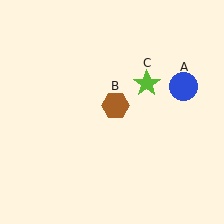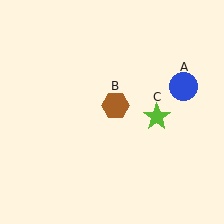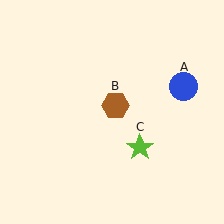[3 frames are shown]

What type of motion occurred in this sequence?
The lime star (object C) rotated clockwise around the center of the scene.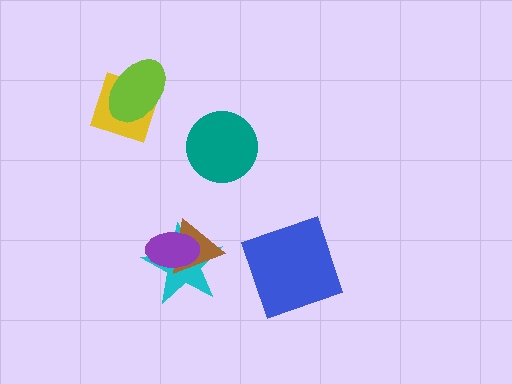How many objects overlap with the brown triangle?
2 objects overlap with the brown triangle.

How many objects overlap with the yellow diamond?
1 object overlaps with the yellow diamond.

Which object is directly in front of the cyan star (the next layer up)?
The brown triangle is directly in front of the cyan star.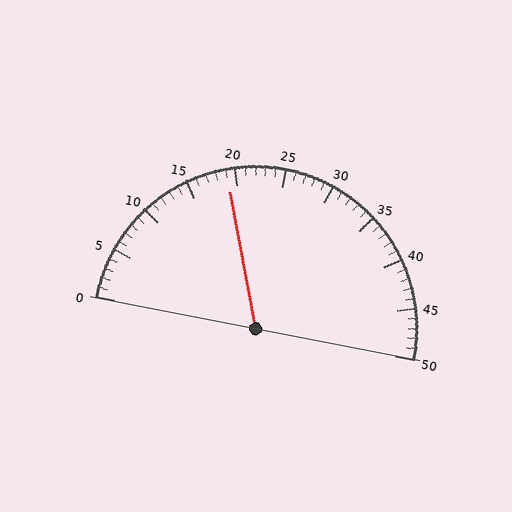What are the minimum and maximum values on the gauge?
The gauge ranges from 0 to 50.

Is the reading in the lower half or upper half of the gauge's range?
The reading is in the lower half of the range (0 to 50).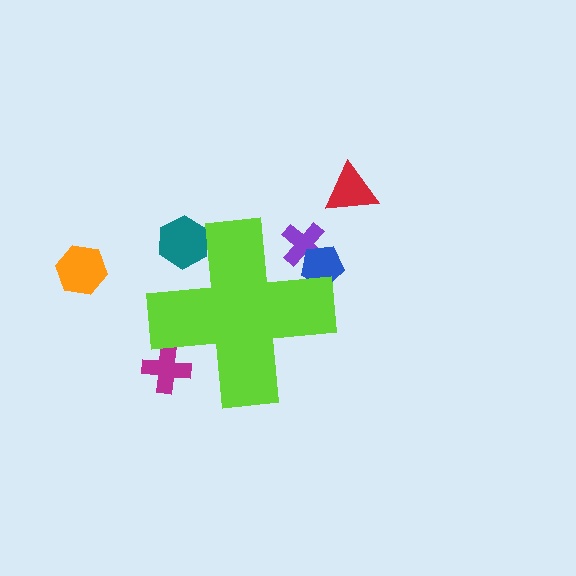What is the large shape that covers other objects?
A lime cross.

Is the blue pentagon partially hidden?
Yes, the blue pentagon is partially hidden behind the lime cross.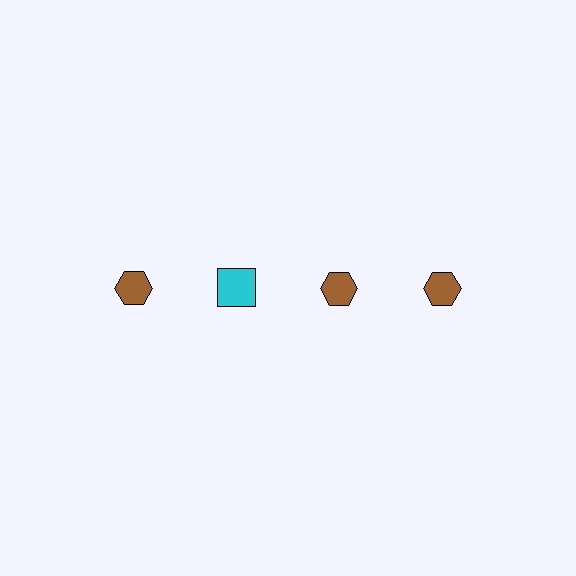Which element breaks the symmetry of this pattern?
The cyan square in the top row, second from left column breaks the symmetry. All other shapes are brown hexagons.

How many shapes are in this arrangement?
There are 4 shapes arranged in a grid pattern.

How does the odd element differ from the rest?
It differs in both color (cyan instead of brown) and shape (square instead of hexagon).